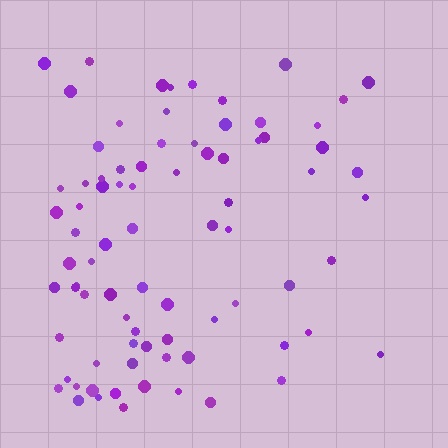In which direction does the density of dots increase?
From right to left, with the left side densest.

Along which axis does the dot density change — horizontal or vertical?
Horizontal.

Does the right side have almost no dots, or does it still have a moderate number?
Still a moderate number, just noticeably fewer than the left.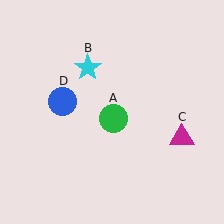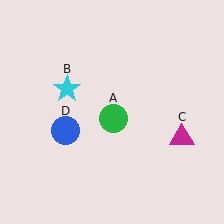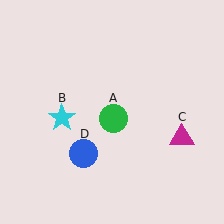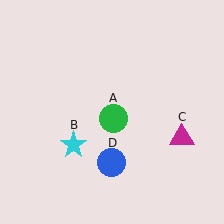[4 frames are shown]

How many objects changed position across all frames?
2 objects changed position: cyan star (object B), blue circle (object D).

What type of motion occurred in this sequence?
The cyan star (object B), blue circle (object D) rotated counterclockwise around the center of the scene.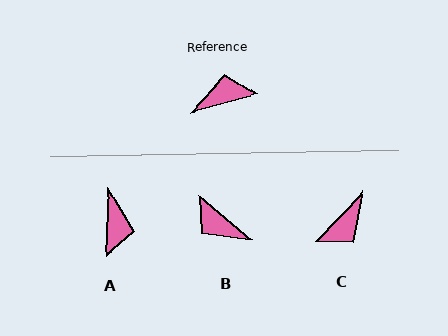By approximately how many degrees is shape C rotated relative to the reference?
Approximately 148 degrees clockwise.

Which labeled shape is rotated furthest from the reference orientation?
C, about 148 degrees away.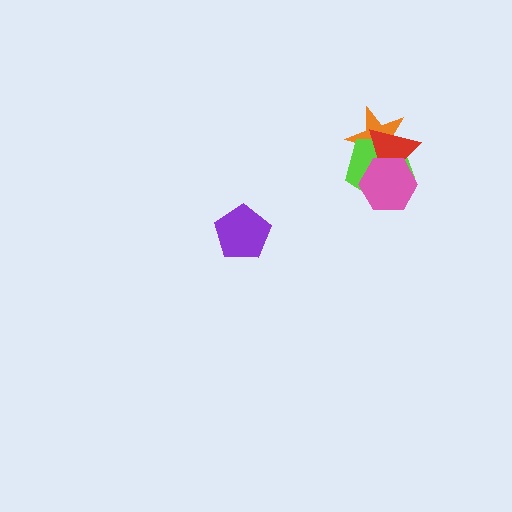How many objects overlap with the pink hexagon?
3 objects overlap with the pink hexagon.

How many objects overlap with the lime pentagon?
3 objects overlap with the lime pentagon.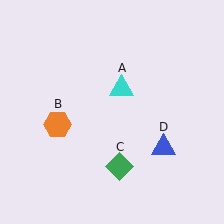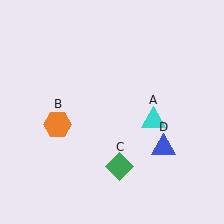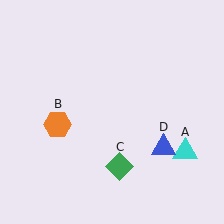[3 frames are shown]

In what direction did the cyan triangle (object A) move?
The cyan triangle (object A) moved down and to the right.